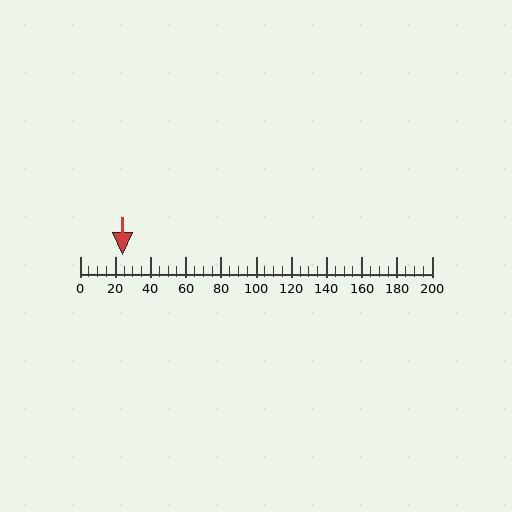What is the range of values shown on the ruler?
The ruler shows values from 0 to 200.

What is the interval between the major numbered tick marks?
The major tick marks are spaced 20 units apart.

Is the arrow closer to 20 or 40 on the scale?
The arrow is closer to 20.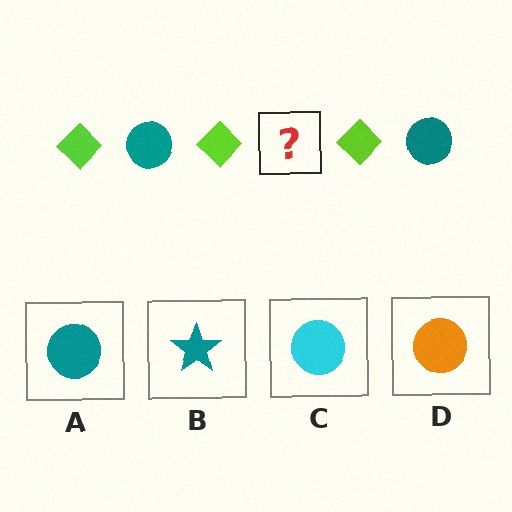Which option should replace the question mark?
Option A.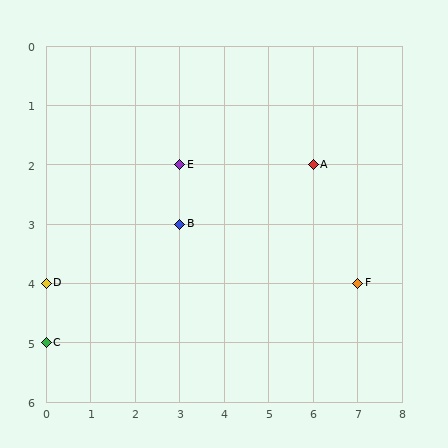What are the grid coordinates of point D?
Point D is at grid coordinates (0, 4).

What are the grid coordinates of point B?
Point B is at grid coordinates (3, 3).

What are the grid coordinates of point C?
Point C is at grid coordinates (0, 5).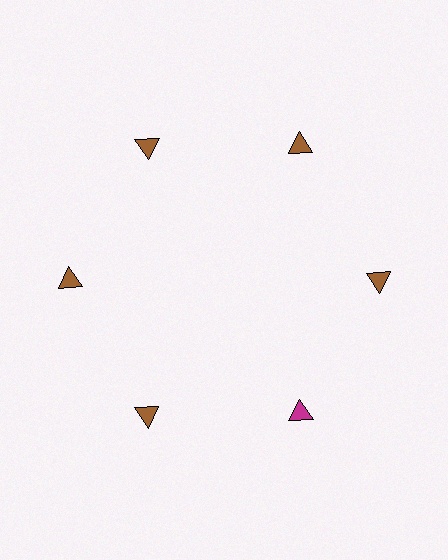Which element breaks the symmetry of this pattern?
The magenta triangle at roughly the 5 o'clock position breaks the symmetry. All other shapes are brown triangles.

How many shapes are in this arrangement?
There are 6 shapes arranged in a ring pattern.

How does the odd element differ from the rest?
It has a different color: magenta instead of brown.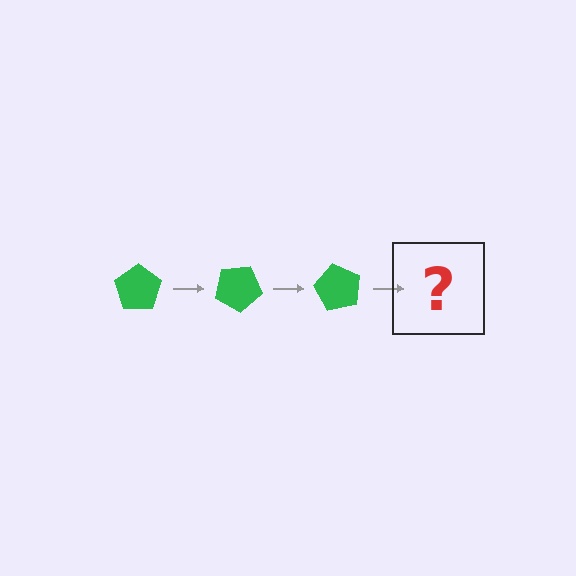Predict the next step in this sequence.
The next step is a green pentagon rotated 90 degrees.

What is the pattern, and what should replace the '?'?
The pattern is that the pentagon rotates 30 degrees each step. The '?' should be a green pentagon rotated 90 degrees.